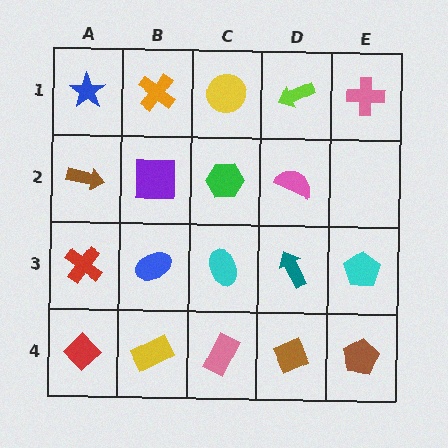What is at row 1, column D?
A lime arrow.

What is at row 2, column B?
A purple square.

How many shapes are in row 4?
5 shapes.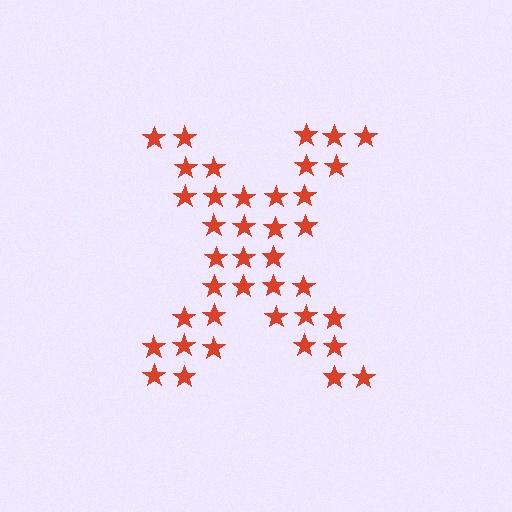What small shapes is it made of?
It is made of small stars.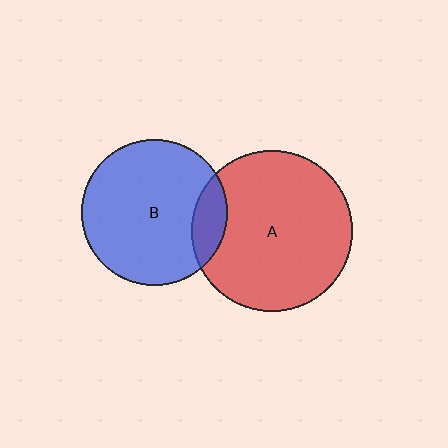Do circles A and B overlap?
Yes.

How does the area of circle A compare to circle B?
Approximately 1.2 times.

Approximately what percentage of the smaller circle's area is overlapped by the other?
Approximately 15%.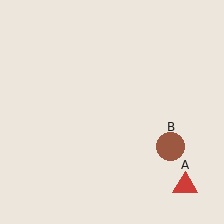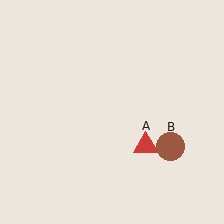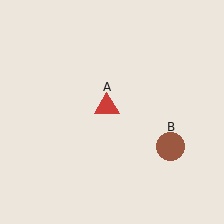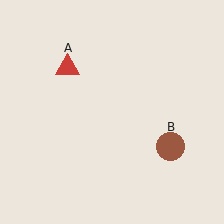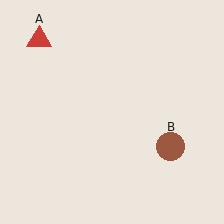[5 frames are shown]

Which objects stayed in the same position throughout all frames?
Brown circle (object B) remained stationary.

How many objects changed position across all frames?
1 object changed position: red triangle (object A).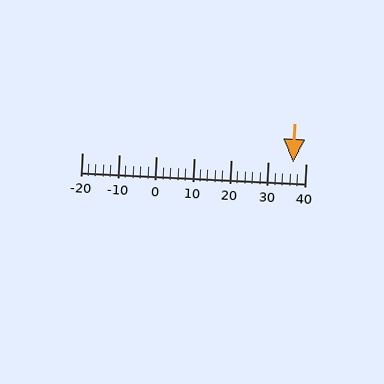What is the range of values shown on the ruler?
The ruler shows values from -20 to 40.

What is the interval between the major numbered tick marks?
The major tick marks are spaced 10 units apart.